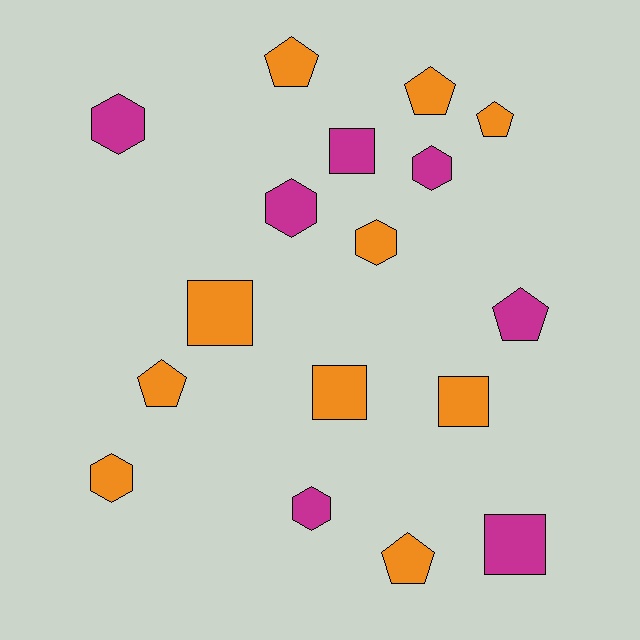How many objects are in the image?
There are 17 objects.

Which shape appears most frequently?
Hexagon, with 6 objects.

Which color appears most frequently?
Orange, with 10 objects.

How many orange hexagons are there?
There are 2 orange hexagons.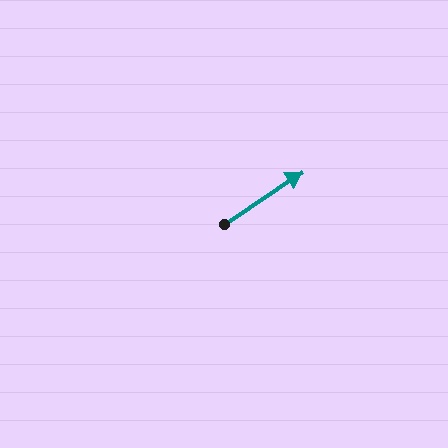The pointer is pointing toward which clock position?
Roughly 2 o'clock.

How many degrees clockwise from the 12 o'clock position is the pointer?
Approximately 56 degrees.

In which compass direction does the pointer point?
Northeast.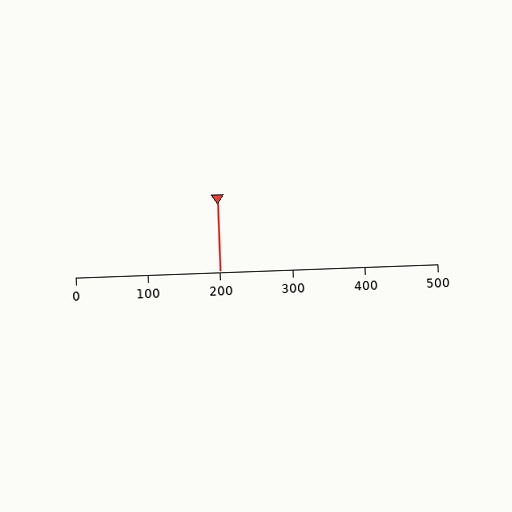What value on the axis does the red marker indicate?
The marker indicates approximately 200.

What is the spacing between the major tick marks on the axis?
The major ticks are spaced 100 apart.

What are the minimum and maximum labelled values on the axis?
The axis runs from 0 to 500.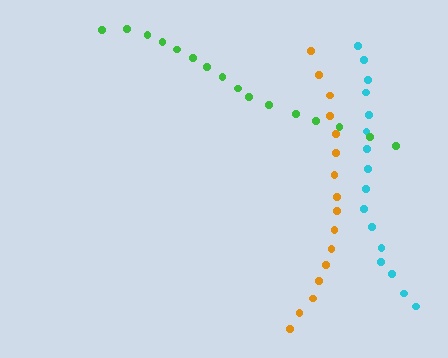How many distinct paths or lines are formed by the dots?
There are 3 distinct paths.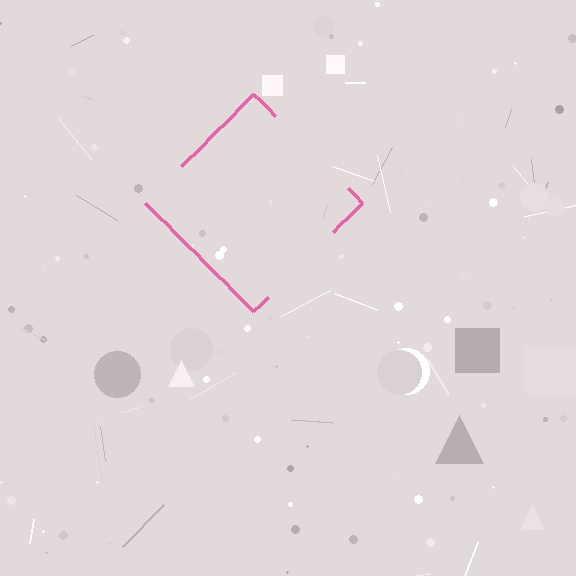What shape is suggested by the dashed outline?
The dashed outline suggests a diamond.